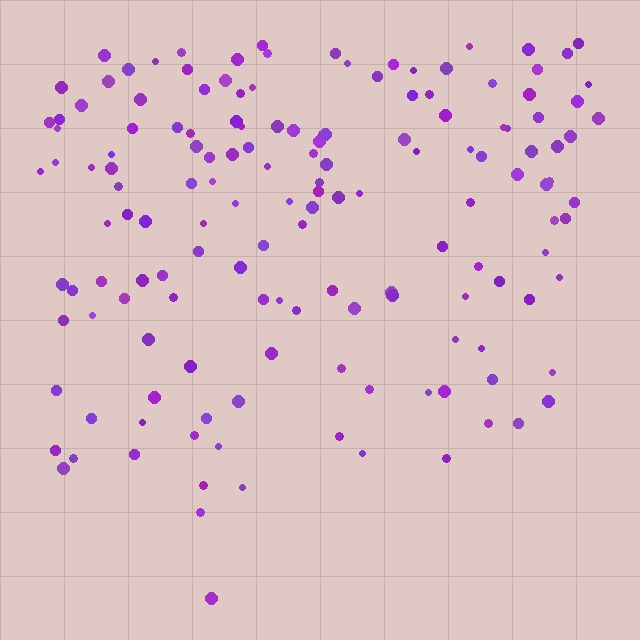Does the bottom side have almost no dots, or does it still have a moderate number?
Still a moderate number, just noticeably fewer than the top.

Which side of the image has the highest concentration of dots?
The top.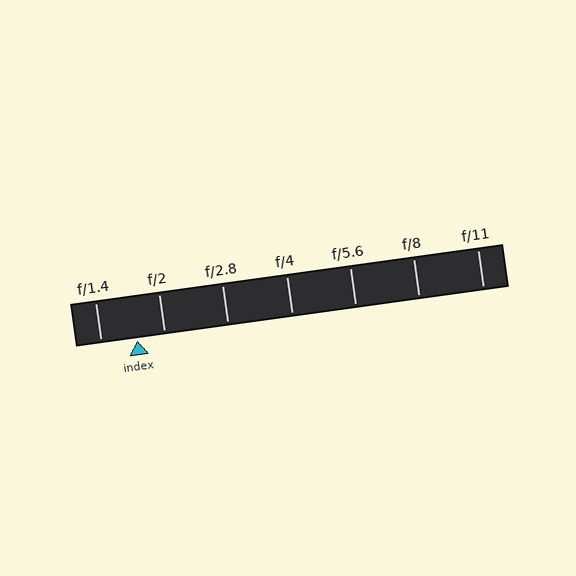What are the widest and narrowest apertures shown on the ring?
The widest aperture shown is f/1.4 and the narrowest is f/11.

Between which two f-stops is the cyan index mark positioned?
The index mark is between f/1.4 and f/2.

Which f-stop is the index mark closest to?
The index mark is closest to f/2.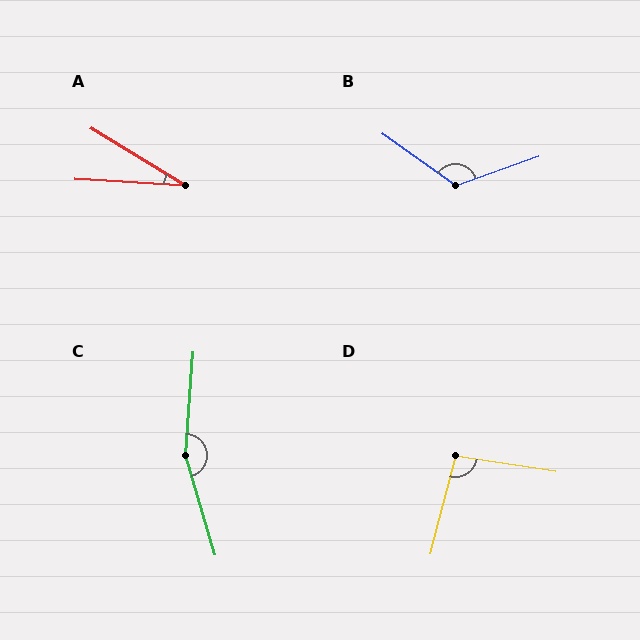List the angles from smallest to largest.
A (28°), D (96°), B (125°), C (159°).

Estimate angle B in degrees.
Approximately 125 degrees.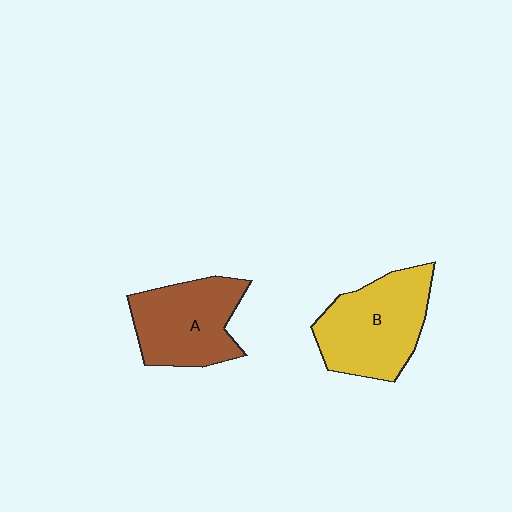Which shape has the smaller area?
Shape A (brown).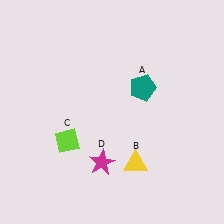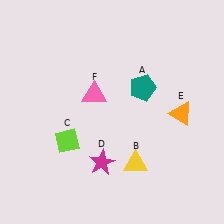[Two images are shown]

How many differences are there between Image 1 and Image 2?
There are 2 differences between the two images.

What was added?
An orange triangle (E), a pink triangle (F) were added in Image 2.